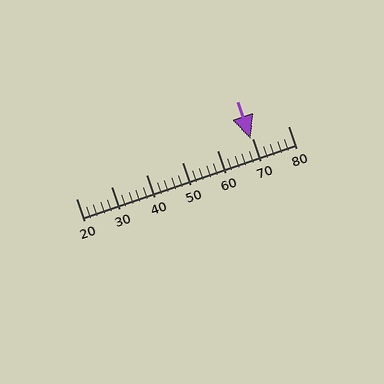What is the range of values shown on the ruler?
The ruler shows values from 20 to 80.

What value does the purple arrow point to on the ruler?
The purple arrow points to approximately 69.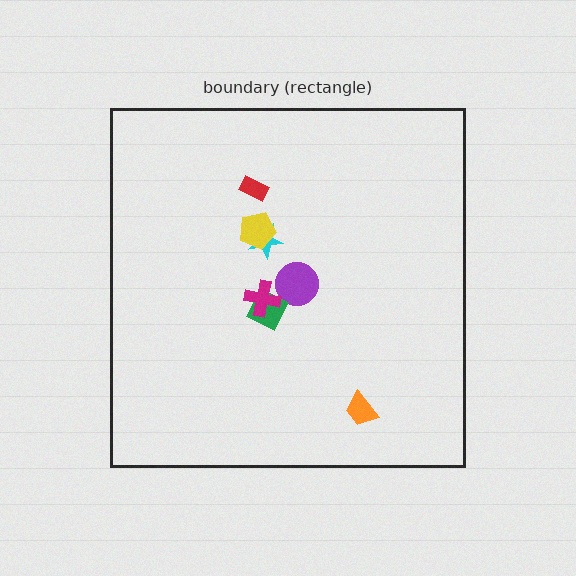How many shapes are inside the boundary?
7 inside, 0 outside.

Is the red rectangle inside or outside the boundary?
Inside.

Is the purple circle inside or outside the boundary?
Inside.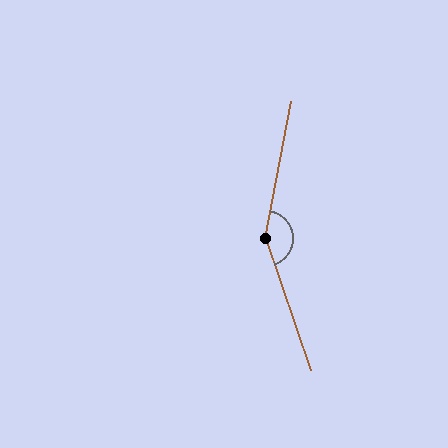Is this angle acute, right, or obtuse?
It is obtuse.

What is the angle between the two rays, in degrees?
Approximately 151 degrees.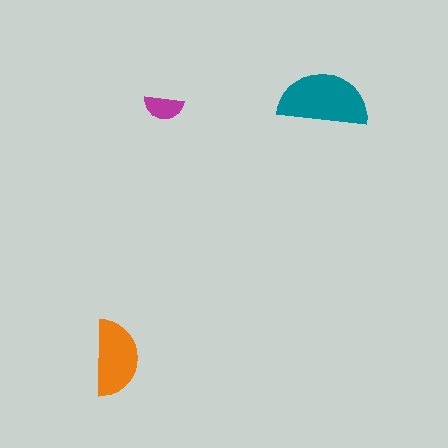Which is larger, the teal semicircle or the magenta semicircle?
The teal one.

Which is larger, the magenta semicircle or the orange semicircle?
The orange one.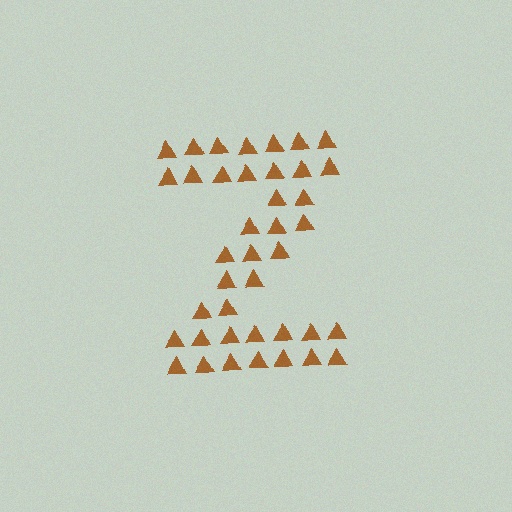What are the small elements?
The small elements are triangles.